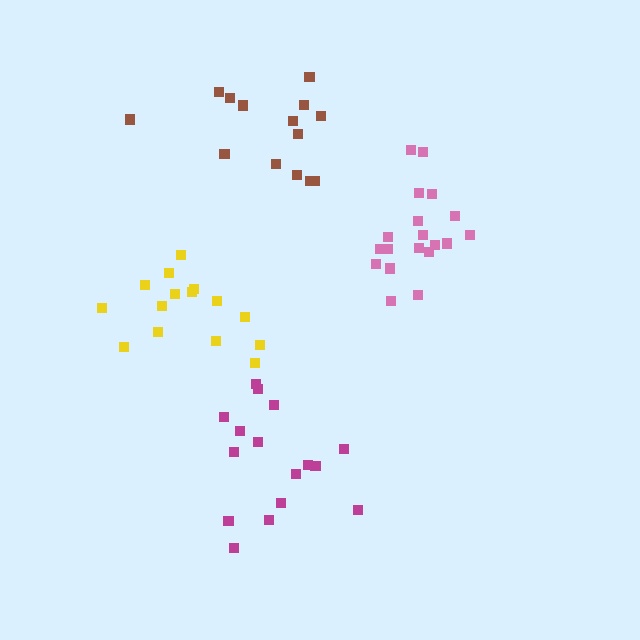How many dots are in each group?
Group 1: 19 dots, Group 2: 16 dots, Group 3: 15 dots, Group 4: 14 dots (64 total).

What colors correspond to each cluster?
The clusters are colored: pink, magenta, yellow, brown.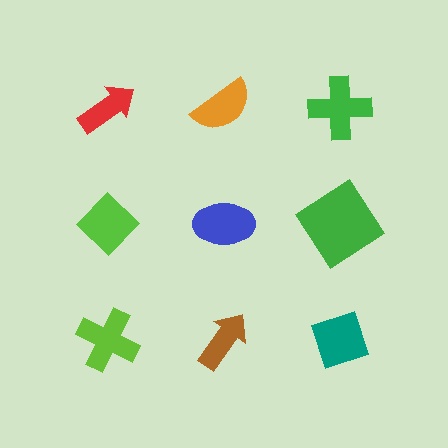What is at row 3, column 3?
A teal diamond.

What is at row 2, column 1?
A lime diamond.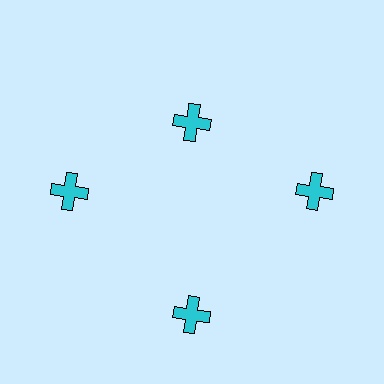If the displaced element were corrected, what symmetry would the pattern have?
It would have 4-fold rotational symmetry — the pattern would map onto itself every 90 degrees.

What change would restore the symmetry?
The symmetry would be restored by moving it outward, back onto the ring so that all 4 crosses sit at equal angles and equal distance from the center.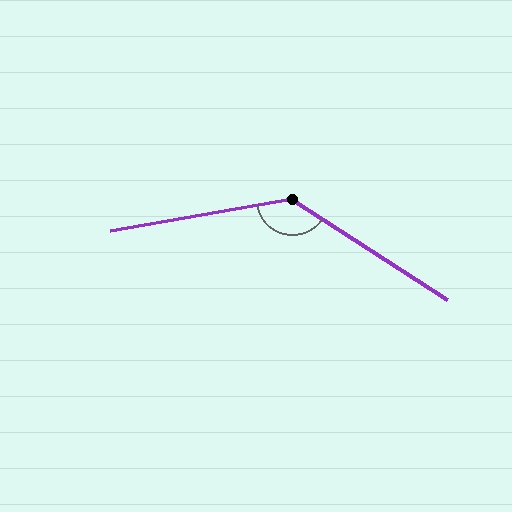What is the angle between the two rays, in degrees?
Approximately 137 degrees.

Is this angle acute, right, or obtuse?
It is obtuse.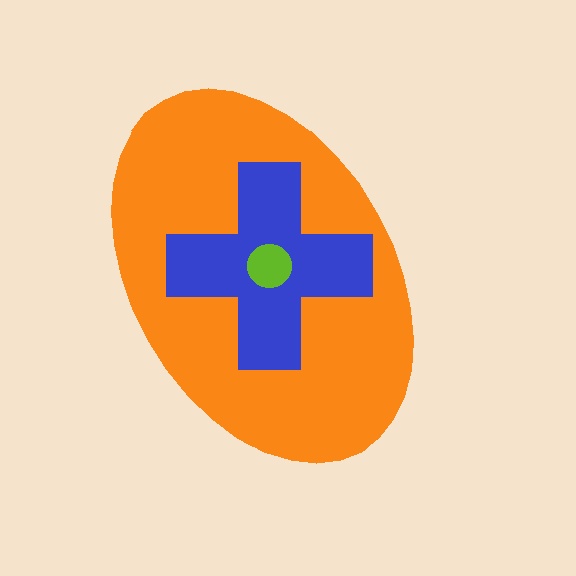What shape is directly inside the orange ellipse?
The blue cross.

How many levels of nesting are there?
3.